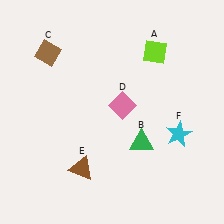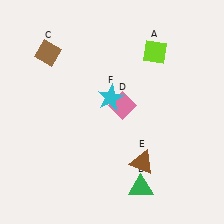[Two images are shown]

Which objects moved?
The objects that moved are: the green triangle (B), the brown triangle (E), the cyan star (F).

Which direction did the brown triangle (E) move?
The brown triangle (E) moved right.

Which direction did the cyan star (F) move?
The cyan star (F) moved left.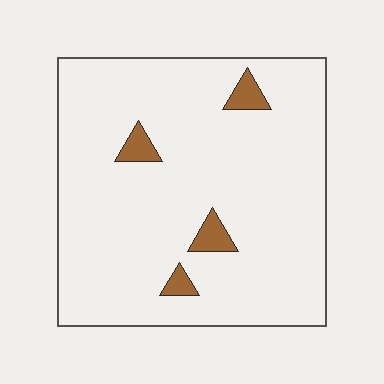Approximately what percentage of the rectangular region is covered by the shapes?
Approximately 5%.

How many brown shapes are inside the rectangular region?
4.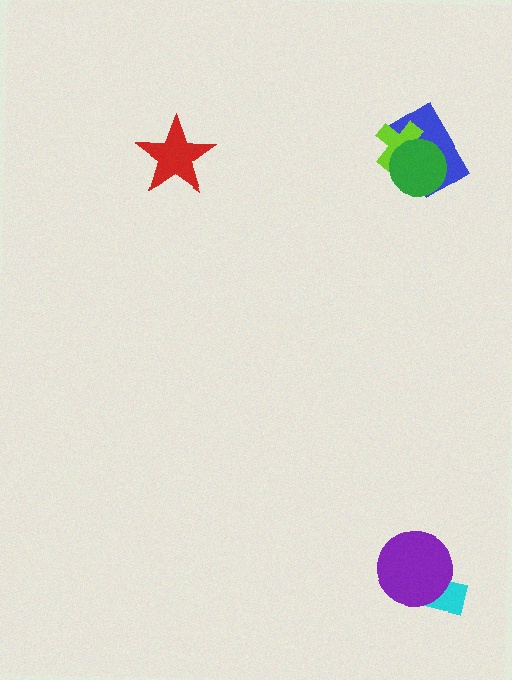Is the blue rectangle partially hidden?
Yes, it is partially covered by another shape.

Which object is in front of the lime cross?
The green circle is in front of the lime cross.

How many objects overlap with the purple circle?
1 object overlaps with the purple circle.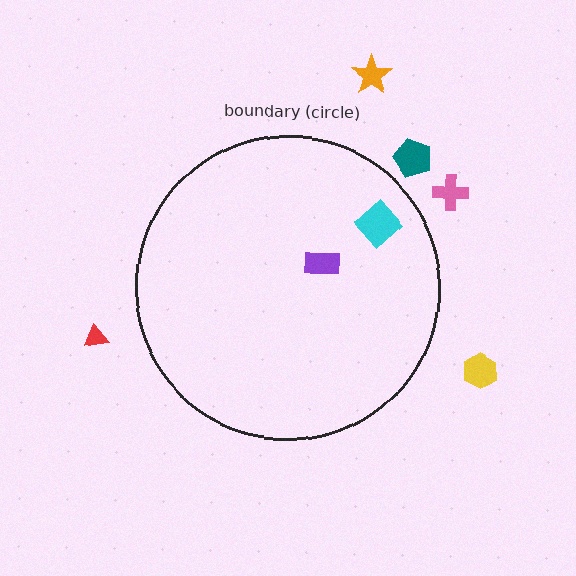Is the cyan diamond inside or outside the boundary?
Inside.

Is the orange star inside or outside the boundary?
Outside.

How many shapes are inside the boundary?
2 inside, 5 outside.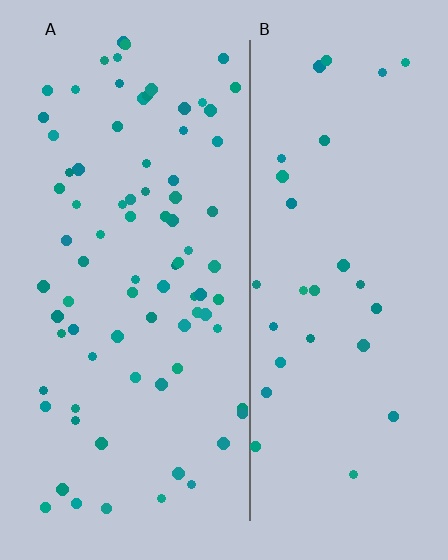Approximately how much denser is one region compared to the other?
Approximately 2.6× — region A over region B.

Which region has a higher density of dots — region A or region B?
A (the left).